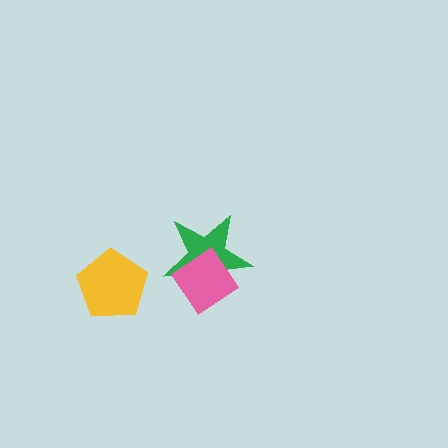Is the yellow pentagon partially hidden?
No, no other shape covers it.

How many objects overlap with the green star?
1 object overlaps with the green star.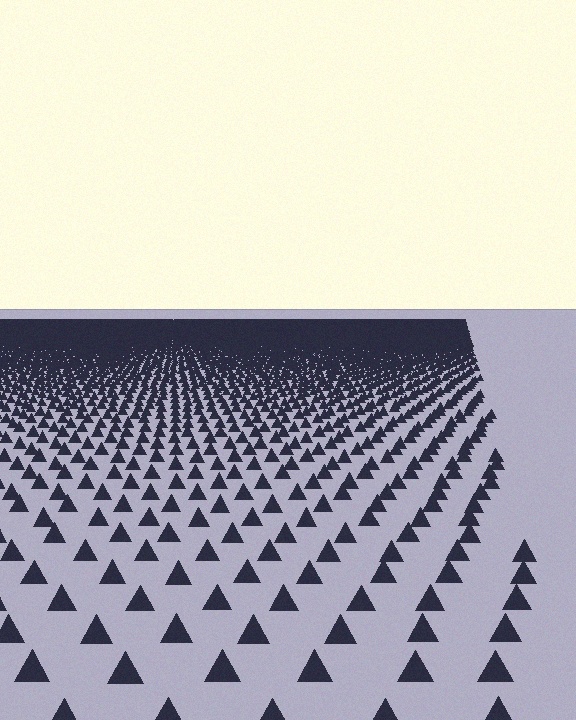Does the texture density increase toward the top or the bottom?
Density increases toward the top.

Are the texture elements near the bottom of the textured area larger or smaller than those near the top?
Larger. Near the bottom, elements are closer to the viewer and appear at a bigger on-screen size.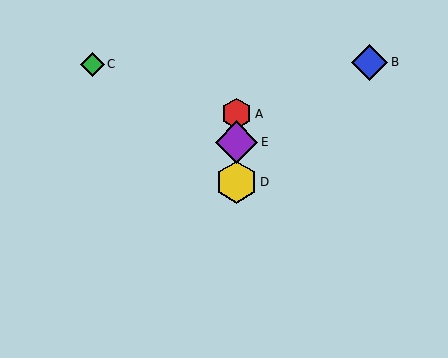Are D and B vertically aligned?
No, D is at x≈236 and B is at x≈370.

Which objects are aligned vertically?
Objects A, D, E are aligned vertically.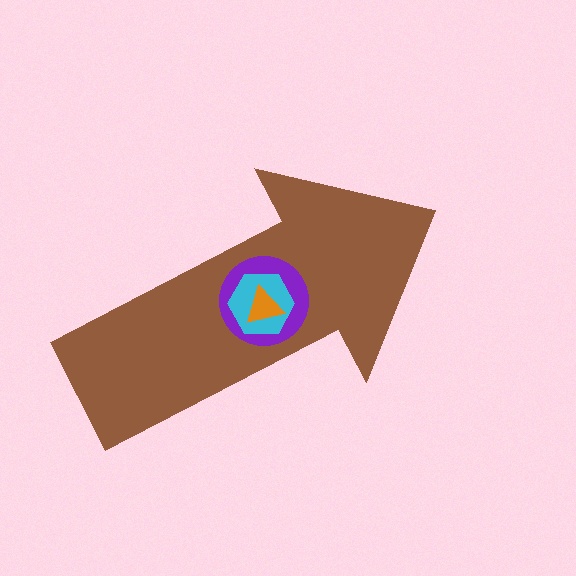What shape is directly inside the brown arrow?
The purple circle.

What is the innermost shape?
The orange triangle.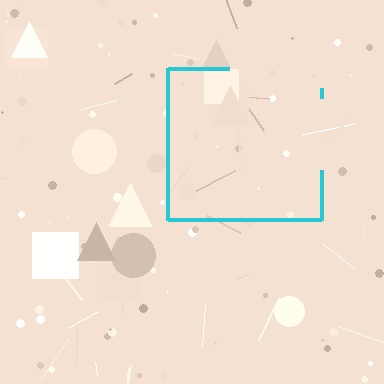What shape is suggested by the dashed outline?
The dashed outline suggests a square.